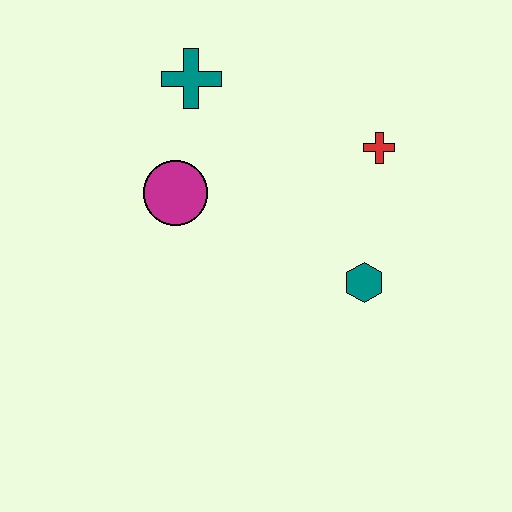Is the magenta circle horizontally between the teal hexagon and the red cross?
No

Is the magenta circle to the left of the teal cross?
Yes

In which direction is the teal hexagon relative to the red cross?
The teal hexagon is below the red cross.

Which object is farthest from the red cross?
The magenta circle is farthest from the red cross.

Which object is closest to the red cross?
The teal hexagon is closest to the red cross.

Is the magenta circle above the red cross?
No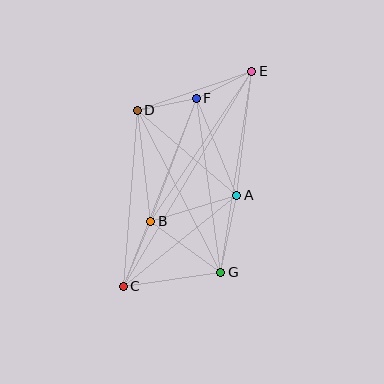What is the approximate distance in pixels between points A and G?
The distance between A and G is approximately 79 pixels.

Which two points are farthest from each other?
Points C and E are farthest from each other.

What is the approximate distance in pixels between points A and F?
The distance between A and F is approximately 105 pixels.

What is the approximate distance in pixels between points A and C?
The distance between A and C is approximately 146 pixels.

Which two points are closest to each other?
Points D and F are closest to each other.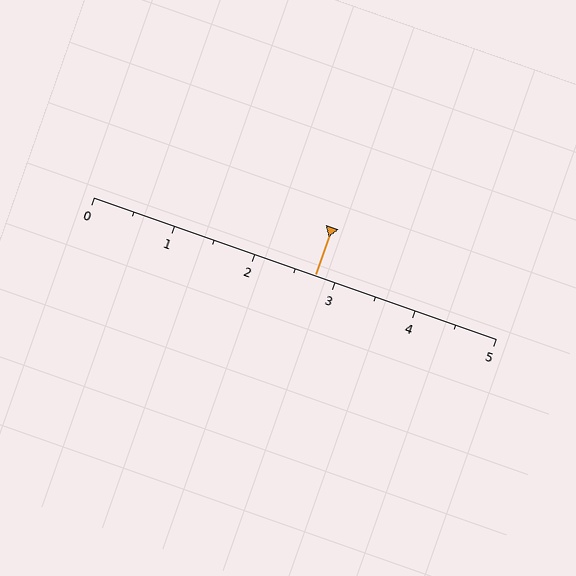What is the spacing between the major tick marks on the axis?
The major ticks are spaced 1 apart.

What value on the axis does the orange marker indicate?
The marker indicates approximately 2.8.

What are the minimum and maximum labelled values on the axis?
The axis runs from 0 to 5.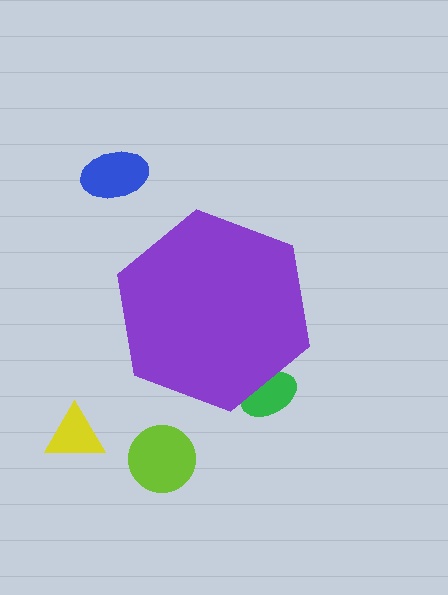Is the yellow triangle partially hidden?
No, the yellow triangle is fully visible.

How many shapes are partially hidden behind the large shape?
1 shape is partially hidden.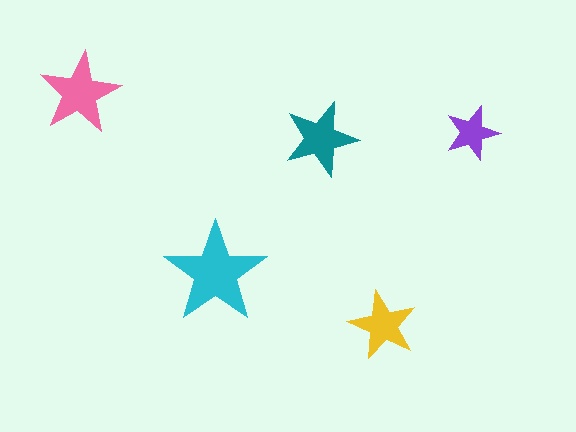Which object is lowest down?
The yellow star is bottommost.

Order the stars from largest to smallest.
the cyan one, the pink one, the teal one, the yellow one, the purple one.